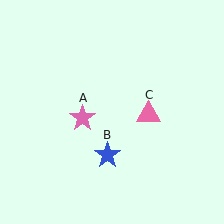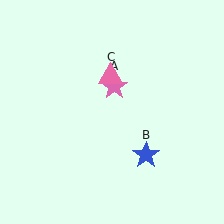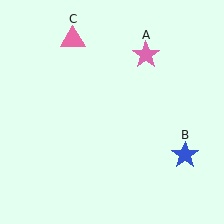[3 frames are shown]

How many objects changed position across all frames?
3 objects changed position: pink star (object A), blue star (object B), pink triangle (object C).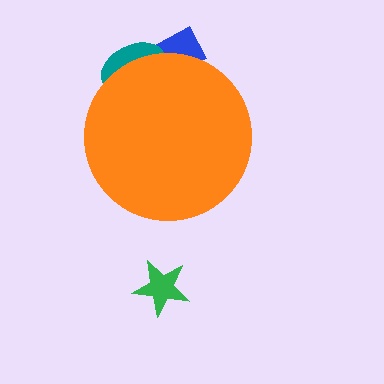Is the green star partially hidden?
No, the green star is fully visible.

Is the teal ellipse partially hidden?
Yes, the teal ellipse is partially hidden behind the orange circle.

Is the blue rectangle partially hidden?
Yes, the blue rectangle is partially hidden behind the orange circle.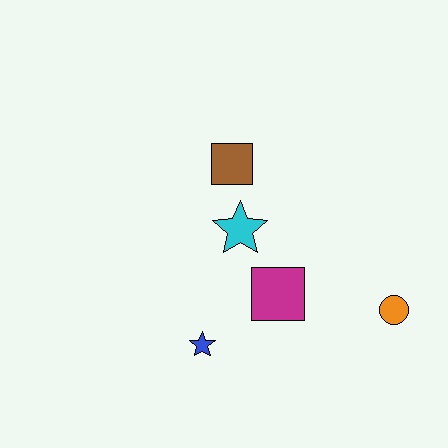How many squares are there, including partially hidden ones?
There are 2 squares.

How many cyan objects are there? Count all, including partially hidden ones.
There is 1 cyan object.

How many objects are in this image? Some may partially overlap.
There are 5 objects.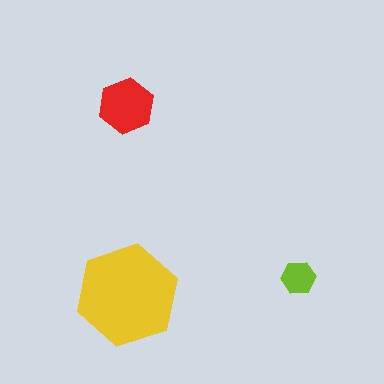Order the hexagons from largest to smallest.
the yellow one, the red one, the lime one.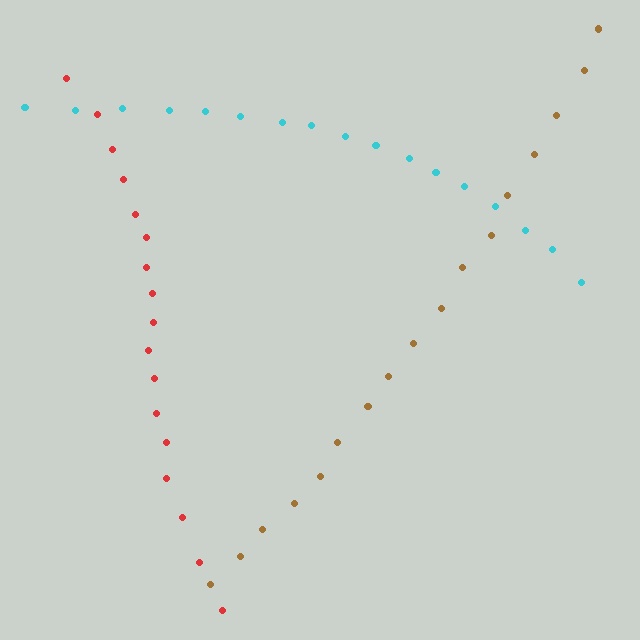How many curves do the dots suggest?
There are 3 distinct paths.